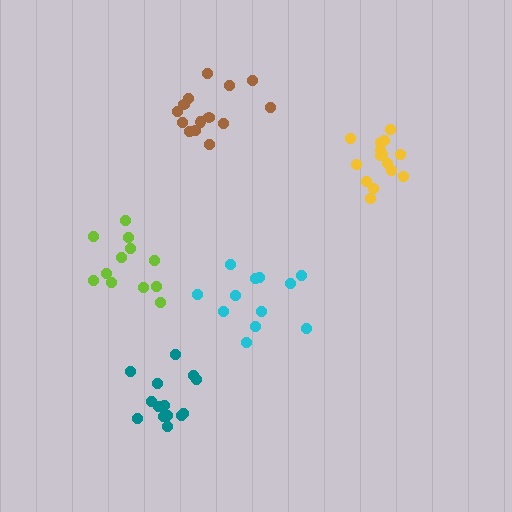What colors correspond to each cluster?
The clusters are colored: lime, yellow, cyan, brown, teal.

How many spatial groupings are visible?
There are 5 spatial groupings.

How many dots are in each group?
Group 1: 12 dots, Group 2: 15 dots, Group 3: 12 dots, Group 4: 14 dots, Group 5: 15 dots (68 total).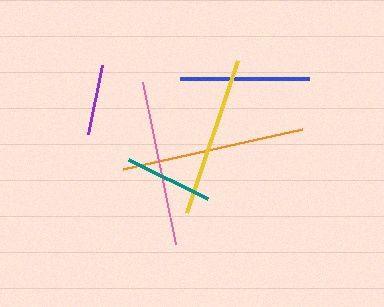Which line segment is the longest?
The orange line is the longest at approximately 184 pixels.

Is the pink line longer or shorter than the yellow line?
The pink line is longer than the yellow line.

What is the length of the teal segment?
The teal segment is approximately 88 pixels long.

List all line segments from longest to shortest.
From longest to shortest: orange, pink, yellow, blue, teal, purple.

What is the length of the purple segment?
The purple segment is approximately 71 pixels long.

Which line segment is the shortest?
The purple line is the shortest at approximately 71 pixels.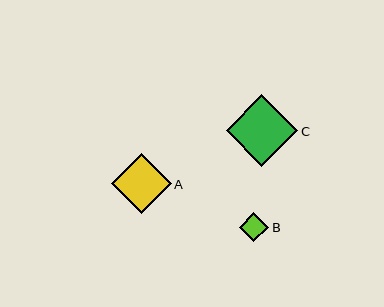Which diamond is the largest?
Diamond C is the largest with a size of approximately 72 pixels.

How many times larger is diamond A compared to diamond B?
Diamond A is approximately 2.0 times the size of diamond B.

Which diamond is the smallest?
Diamond B is the smallest with a size of approximately 29 pixels.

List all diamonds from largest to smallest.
From largest to smallest: C, A, B.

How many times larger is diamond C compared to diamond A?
Diamond C is approximately 1.2 times the size of diamond A.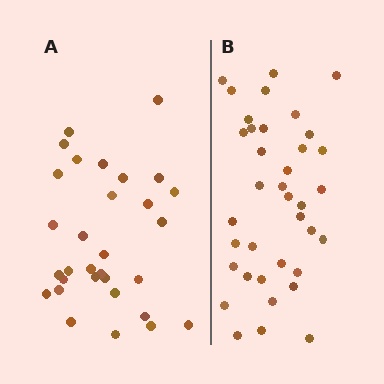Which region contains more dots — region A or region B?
Region B (the right region) has more dots.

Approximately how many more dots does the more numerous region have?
Region B has about 6 more dots than region A.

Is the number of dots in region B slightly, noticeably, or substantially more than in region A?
Region B has only slightly more — the two regions are fairly close. The ratio is roughly 1.2 to 1.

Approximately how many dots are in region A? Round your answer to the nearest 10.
About 30 dots. (The exact count is 31, which rounds to 30.)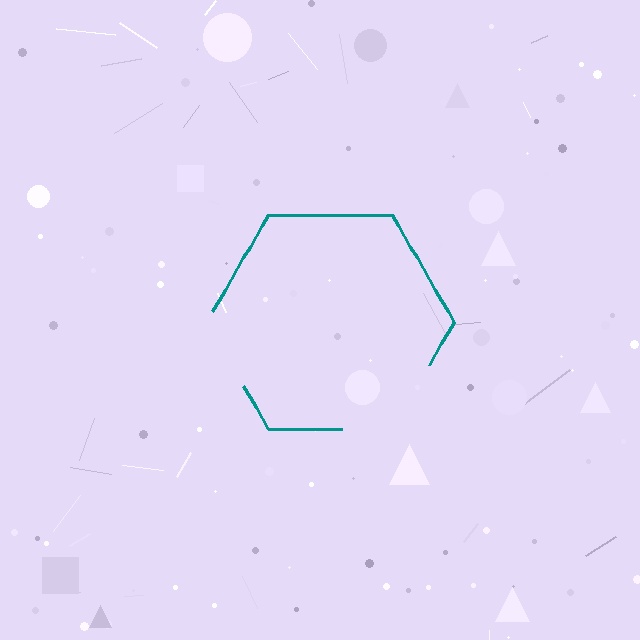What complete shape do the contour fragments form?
The contour fragments form a hexagon.